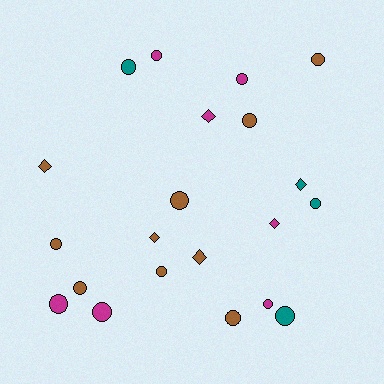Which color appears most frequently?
Brown, with 10 objects.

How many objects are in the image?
There are 21 objects.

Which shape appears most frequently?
Circle, with 15 objects.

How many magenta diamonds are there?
There are 2 magenta diamonds.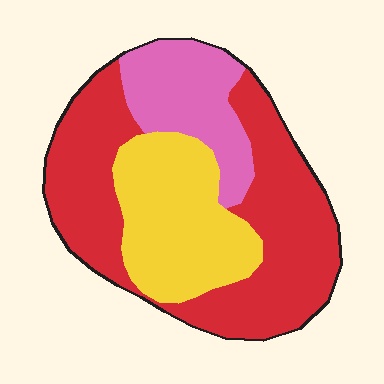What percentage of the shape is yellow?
Yellow takes up about one quarter (1/4) of the shape.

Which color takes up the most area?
Red, at roughly 50%.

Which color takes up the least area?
Pink, at roughly 20%.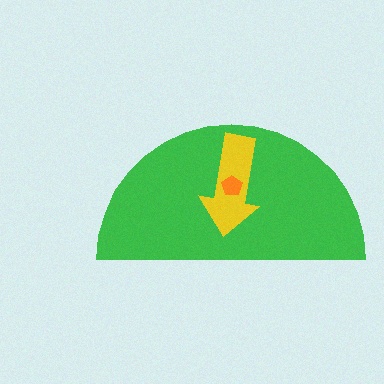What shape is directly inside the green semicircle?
The yellow arrow.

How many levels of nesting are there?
3.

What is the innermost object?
The orange pentagon.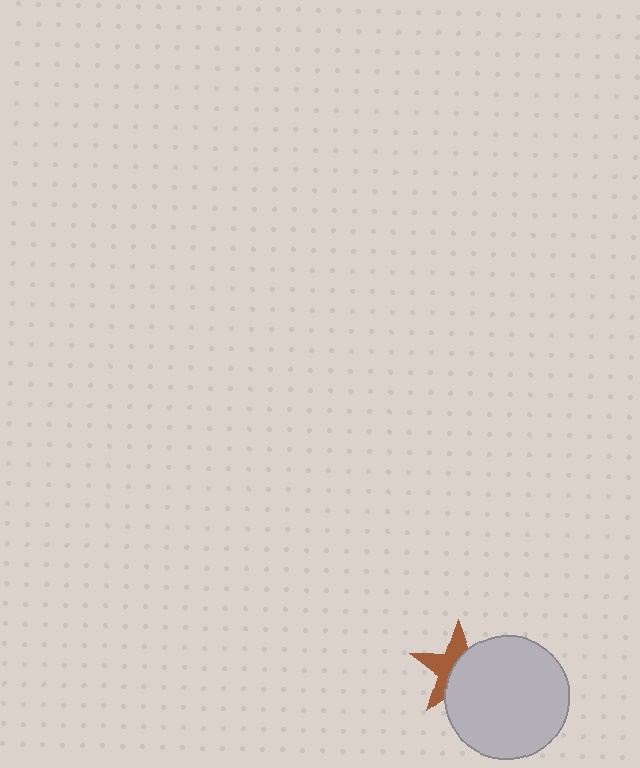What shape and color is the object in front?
The object in front is a light gray circle.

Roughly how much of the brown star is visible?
About half of it is visible (roughly 47%).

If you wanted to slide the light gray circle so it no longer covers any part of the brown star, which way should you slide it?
Slide it right — that is the most direct way to separate the two shapes.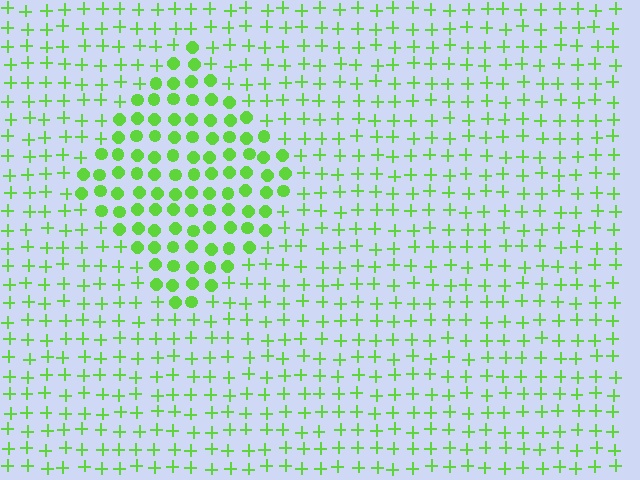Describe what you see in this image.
The image is filled with small lime elements arranged in a uniform grid. A diamond-shaped region contains circles, while the surrounding area contains plus signs. The boundary is defined purely by the change in element shape.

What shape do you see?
I see a diamond.